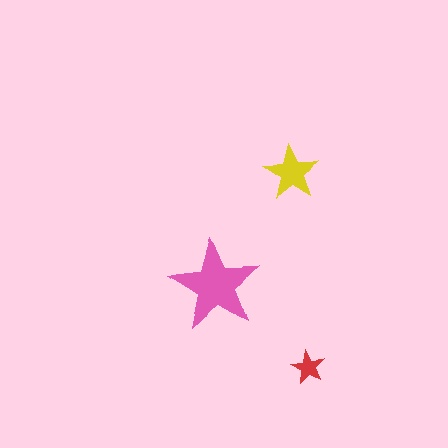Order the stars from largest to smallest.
the pink one, the yellow one, the red one.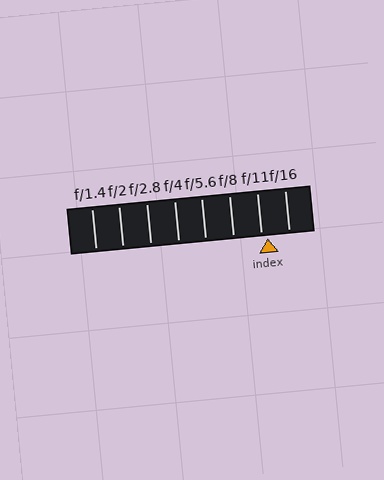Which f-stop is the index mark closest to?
The index mark is closest to f/11.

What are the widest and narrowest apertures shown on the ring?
The widest aperture shown is f/1.4 and the narrowest is f/16.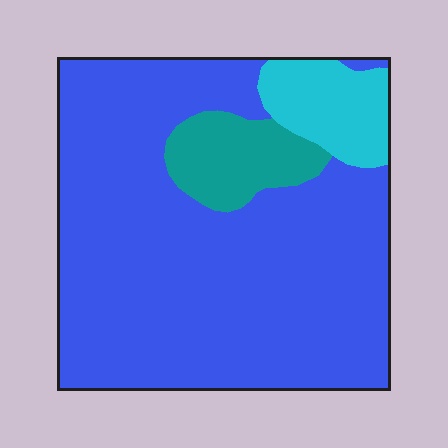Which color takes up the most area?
Blue, at roughly 80%.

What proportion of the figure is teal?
Teal covers 10% of the figure.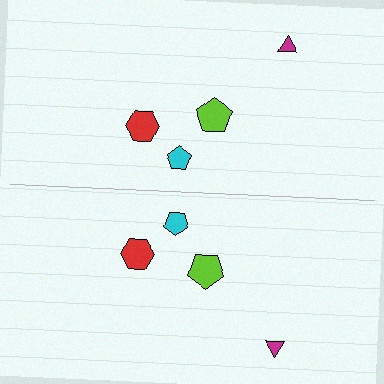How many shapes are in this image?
There are 8 shapes in this image.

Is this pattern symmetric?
Yes, this pattern has bilateral (reflection) symmetry.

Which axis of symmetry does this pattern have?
The pattern has a horizontal axis of symmetry running through the center of the image.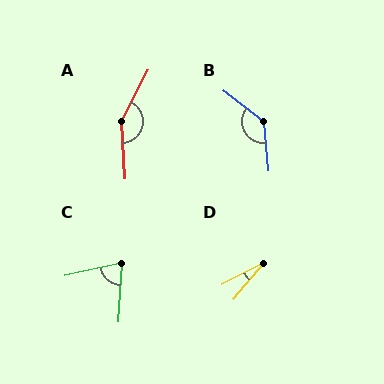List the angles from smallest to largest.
D (22°), C (75°), B (133°), A (150°).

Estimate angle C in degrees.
Approximately 75 degrees.